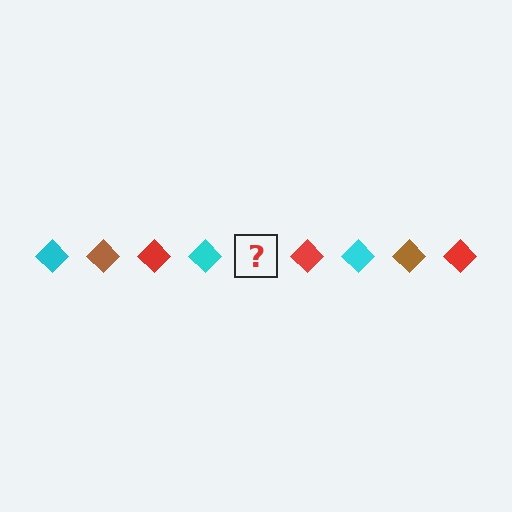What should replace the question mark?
The question mark should be replaced with a brown diamond.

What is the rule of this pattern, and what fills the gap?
The rule is that the pattern cycles through cyan, brown, red diamonds. The gap should be filled with a brown diamond.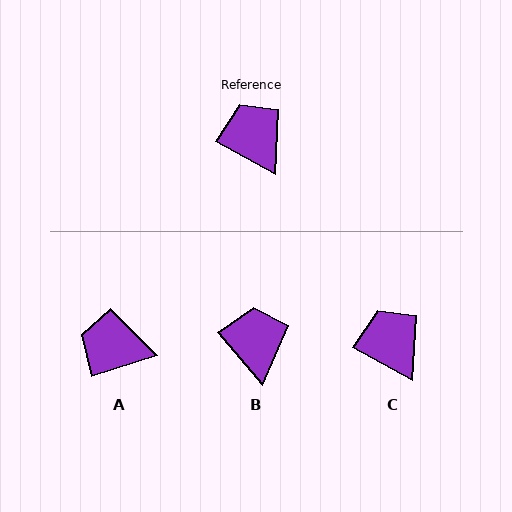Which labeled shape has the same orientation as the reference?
C.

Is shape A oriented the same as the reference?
No, it is off by about 48 degrees.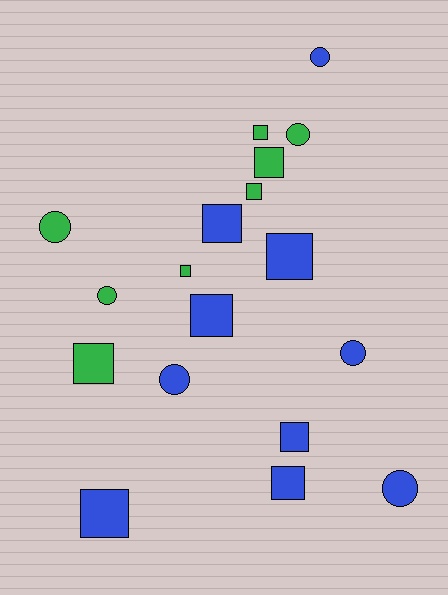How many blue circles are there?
There are 4 blue circles.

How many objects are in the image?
There are 18 objects.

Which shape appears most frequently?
Square, with 11 objects.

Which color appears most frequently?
Blue, with 10 objects.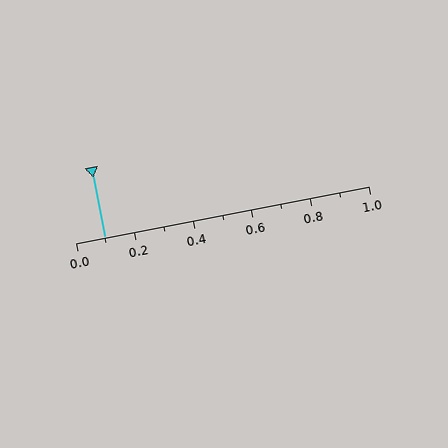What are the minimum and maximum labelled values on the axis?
The axis runs from 0.0 to 1.0.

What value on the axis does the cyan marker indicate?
The marker indicates approximately 0.1.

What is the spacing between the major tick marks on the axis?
The major ticks are spaced 0.2 apart.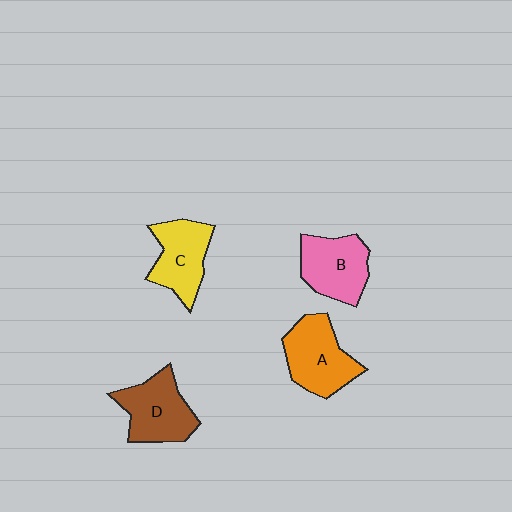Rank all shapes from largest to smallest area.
From largest to smallest: A (orange), D (brown), B (pink), C (yellow).